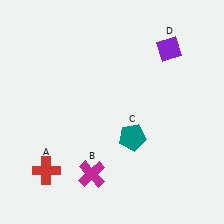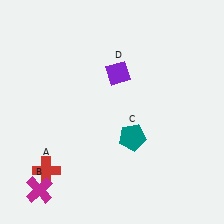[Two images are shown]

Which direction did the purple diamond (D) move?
The purple diamond (D) moved left.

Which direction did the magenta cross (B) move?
The magenta cross (B) moved left.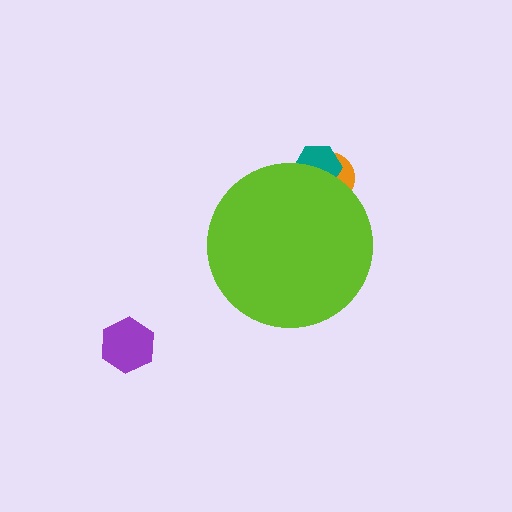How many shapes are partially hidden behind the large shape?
2 shapes are partially hidden.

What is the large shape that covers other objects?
A lime circle.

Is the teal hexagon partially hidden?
Yes, the teal hexagon is partially hidden behind the lime circle.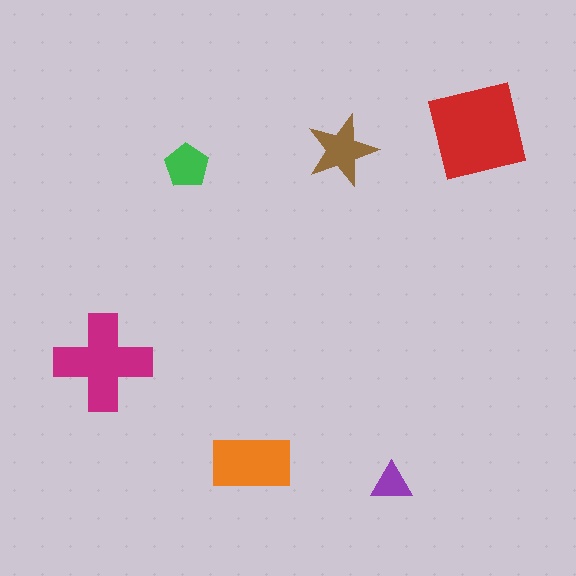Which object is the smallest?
The purple triangle.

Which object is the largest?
The red square.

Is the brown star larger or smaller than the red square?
Smaller.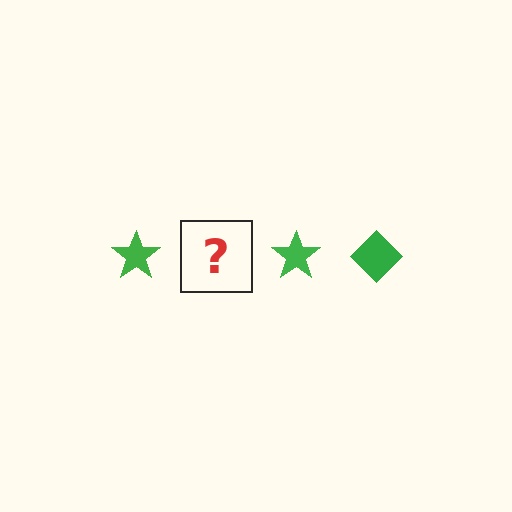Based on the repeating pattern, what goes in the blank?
The blank should be a green diamond.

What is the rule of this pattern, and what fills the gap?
The rule is that the pattern cycles through star, diamond shapes in green. The gap should be filled with a green diamond.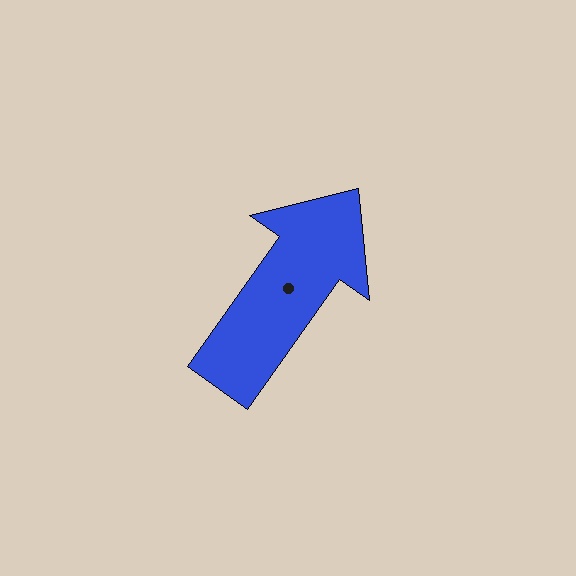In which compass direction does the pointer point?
Northeast.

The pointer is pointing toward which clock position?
Roughly 1 o'clock.